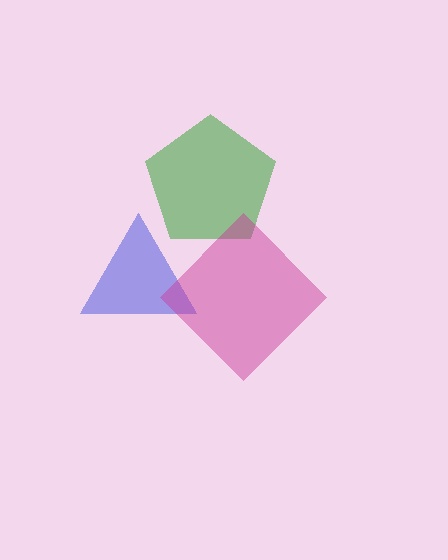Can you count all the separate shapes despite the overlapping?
Yes, there are 3 separate shapes.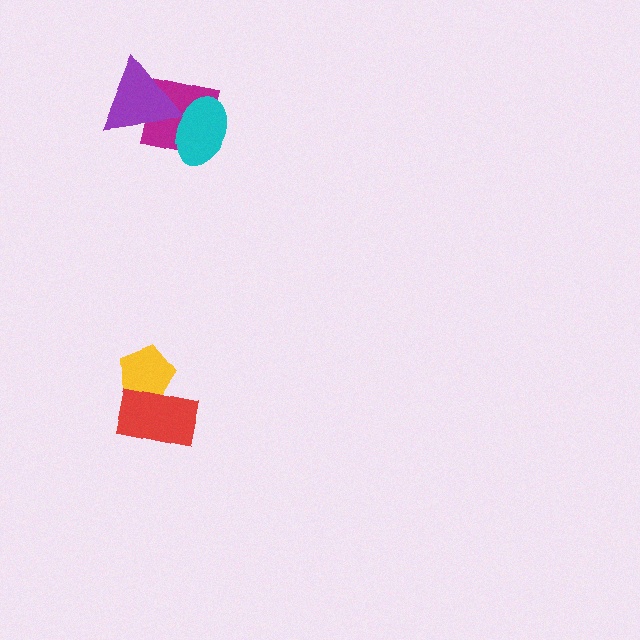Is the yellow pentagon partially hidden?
Yes, it is partially covered by another shape.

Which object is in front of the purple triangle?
The cyan ellipse is in front of the purple triangle.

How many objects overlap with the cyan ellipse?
2 objects overlap with the cyan ellipse.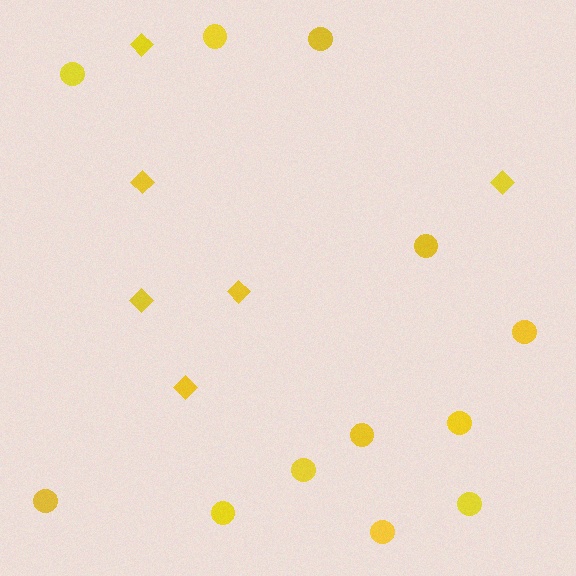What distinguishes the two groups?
There are 2 groups: one group of circles (12) and one group of diamonds (6).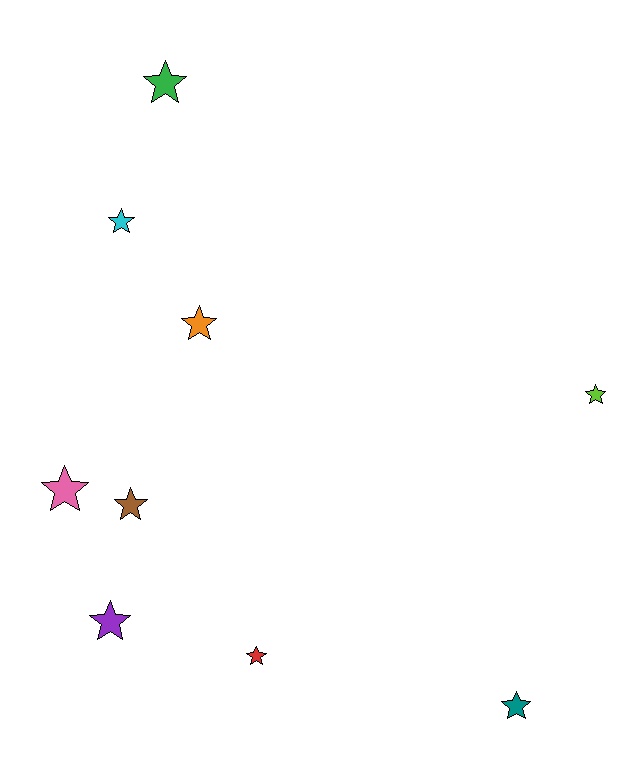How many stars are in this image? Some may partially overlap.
There are 9 stars.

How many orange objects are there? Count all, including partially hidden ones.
There is 1 orange object.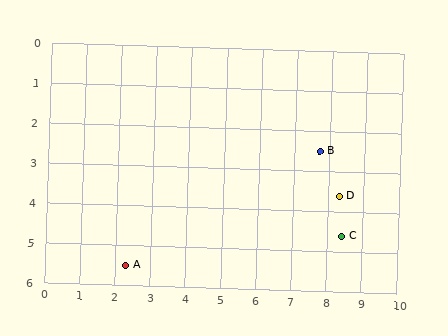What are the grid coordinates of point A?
Point A is at approximately (2.3, 5.5).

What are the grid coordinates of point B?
Point B is at approximately (7.7, 2.5).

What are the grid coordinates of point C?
Point C is at approximately (8.4, 4.6).